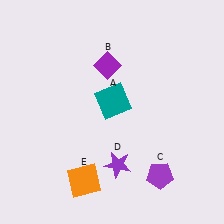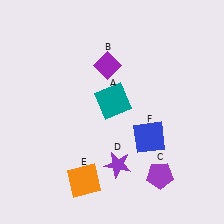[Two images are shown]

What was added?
A blue square (F) was added in Image 2.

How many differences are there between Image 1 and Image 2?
There is 1 difference between the two images.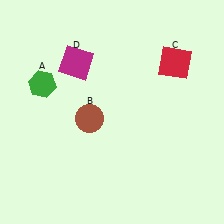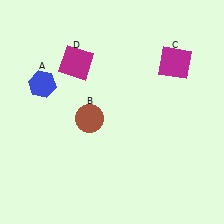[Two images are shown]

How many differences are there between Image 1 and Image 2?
There are 2 differences between the two images.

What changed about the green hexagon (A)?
In Image 1, A is green. In Image 2, it changed to blue.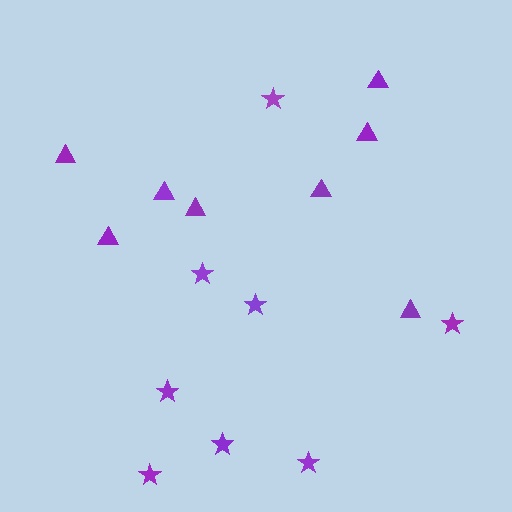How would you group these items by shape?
There are 2 groups: one group of triangles (8) and one group of stars (8).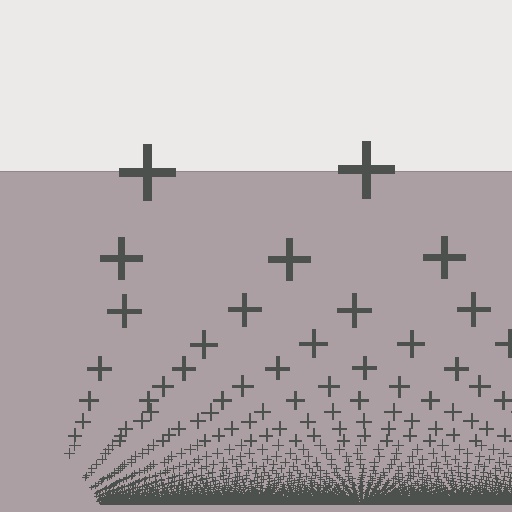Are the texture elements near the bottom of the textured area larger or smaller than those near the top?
Smaller. The gradient is inverted — elements near the bottom are smaller and denser.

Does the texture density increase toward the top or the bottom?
Density increases toward the bottom.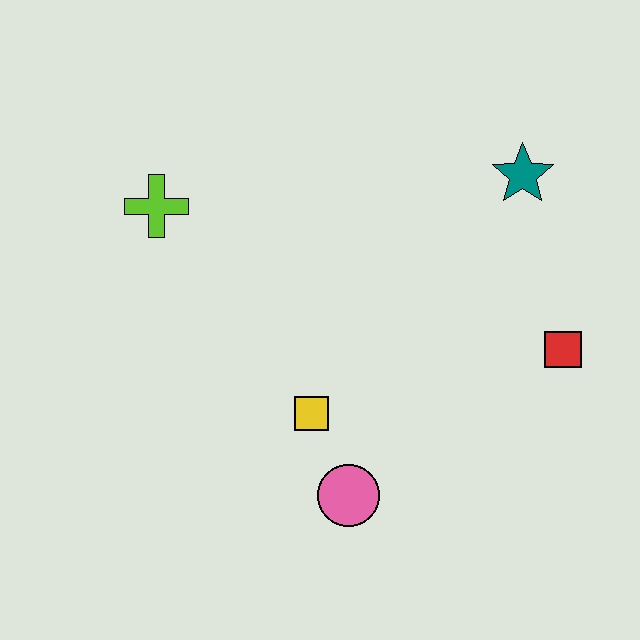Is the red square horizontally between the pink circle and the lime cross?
No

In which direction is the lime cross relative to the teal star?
The lime cross is to the left of the teal star.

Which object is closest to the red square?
The teal star is closest to the red square.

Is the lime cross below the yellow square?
No